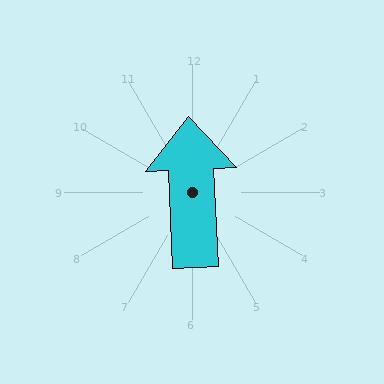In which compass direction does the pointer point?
North.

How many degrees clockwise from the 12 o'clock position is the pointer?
Approximately 358 degrees.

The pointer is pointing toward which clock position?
Roughly 12 o'clock.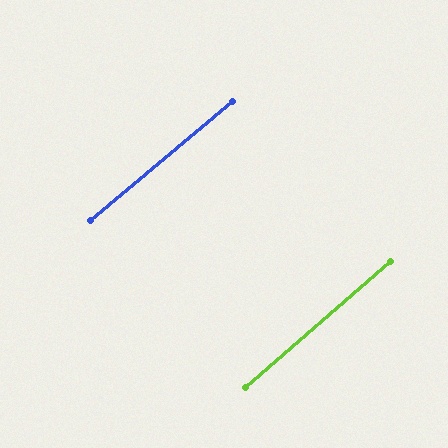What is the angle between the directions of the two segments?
Approximately 1 degree.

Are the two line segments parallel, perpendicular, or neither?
Parallel — their directions differ by only 0.8°.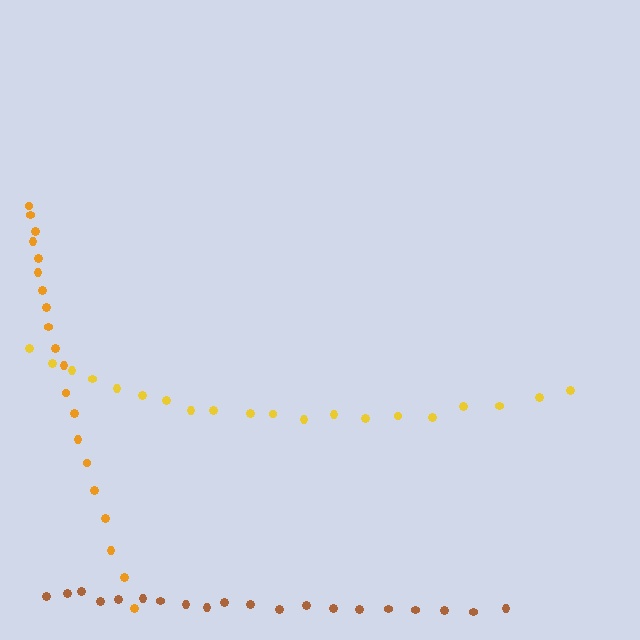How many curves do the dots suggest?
There are 3 distinct paths.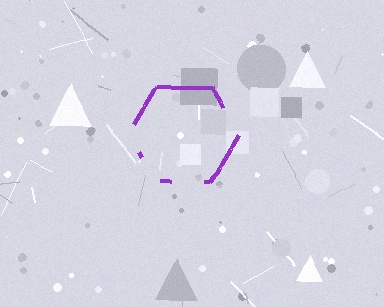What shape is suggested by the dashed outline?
The dashed outline suggests a hexagon.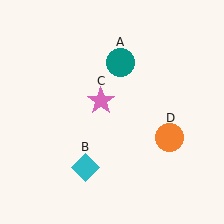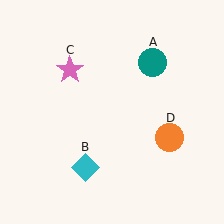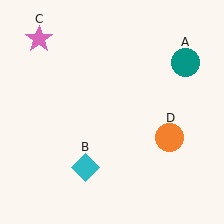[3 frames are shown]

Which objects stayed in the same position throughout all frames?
Cyan diamond (object B) and orange circle (object D) remained stationary.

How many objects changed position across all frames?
2 objects changed position: teal circle (object A), pink star (object C).